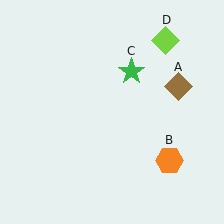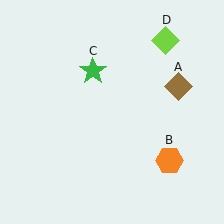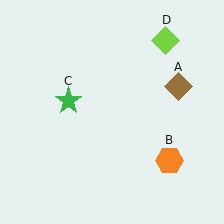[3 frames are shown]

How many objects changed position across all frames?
1 object changed position: green star (object C).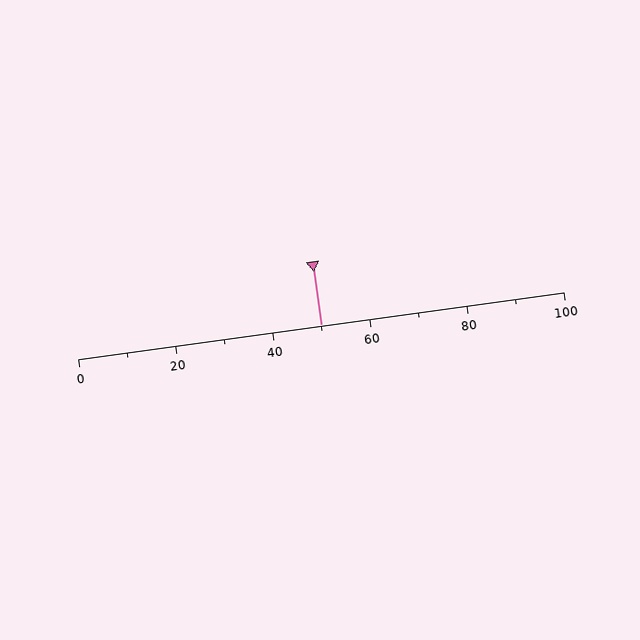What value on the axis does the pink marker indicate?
The marker indicates approximately 50.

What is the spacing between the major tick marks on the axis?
The major ticks are spaced 20 apart.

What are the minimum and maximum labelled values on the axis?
The axis runs from 0 to 100.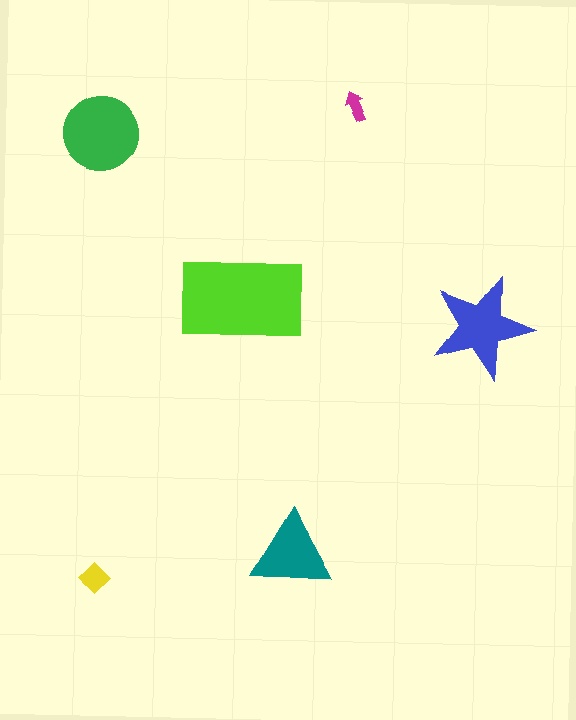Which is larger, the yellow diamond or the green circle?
The green circle.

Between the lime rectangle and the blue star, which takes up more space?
The lime rectangle.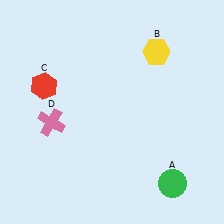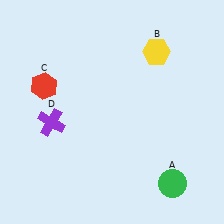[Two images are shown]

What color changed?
The cross (D) changed from pink in Image 1 to purple in Image 2.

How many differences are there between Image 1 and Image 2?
There is 1 difference between the two images.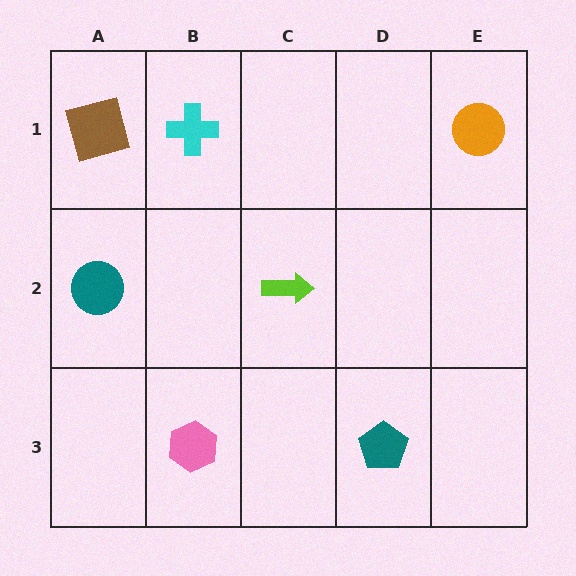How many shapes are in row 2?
2 shapes.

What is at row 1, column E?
An orange circle.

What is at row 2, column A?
A teal circle.